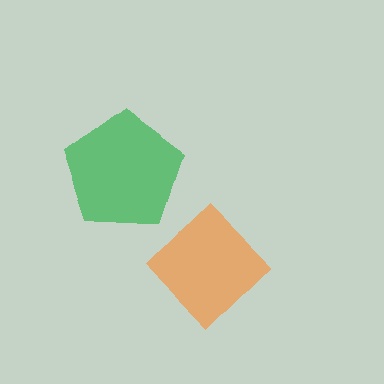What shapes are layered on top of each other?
The layered shapes are: an orange diamond, a green pentagon.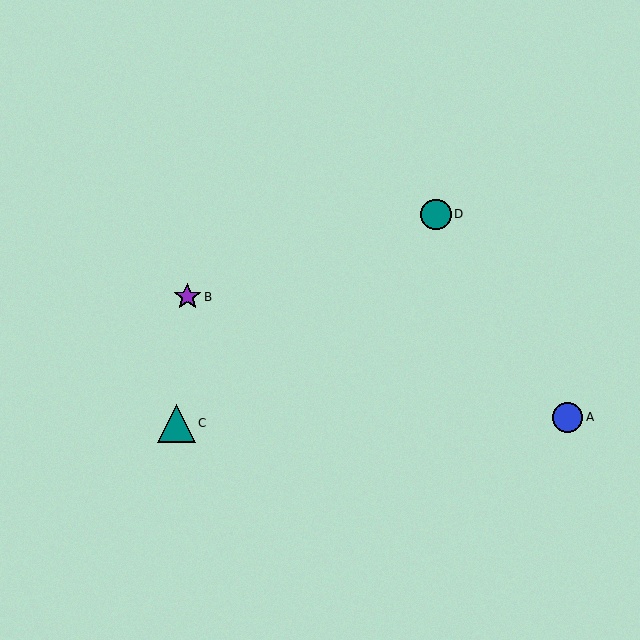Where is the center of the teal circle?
The center of the teal circle is at (436, 214).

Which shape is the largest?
The teal triangle (labeled C) is the largest.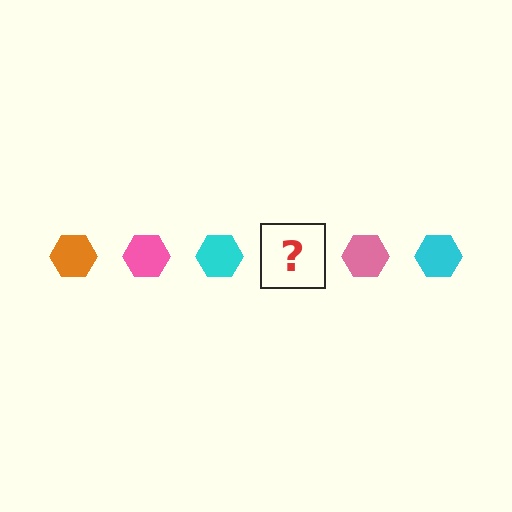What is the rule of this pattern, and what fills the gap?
The rule is that the pattern cycles through orange, pink, cyan hexagons. The gap should be filled with an orange hexagon.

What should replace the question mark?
The question mark should be replaced with an orange hexagon.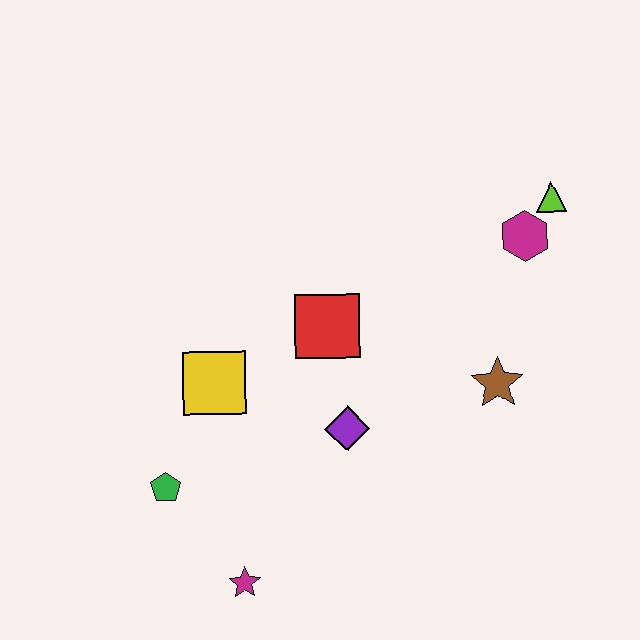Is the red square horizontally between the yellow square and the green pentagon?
No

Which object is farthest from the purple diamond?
The lime triangle is farthest from the purple diamond.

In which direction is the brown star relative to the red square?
The brown star is to the right of the red square.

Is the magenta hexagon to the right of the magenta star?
Yes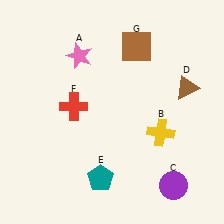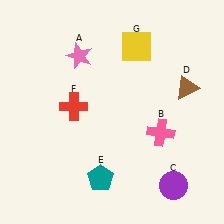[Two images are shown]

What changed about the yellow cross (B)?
In Image 1, B is yellow. In Image 2, it changed to pink.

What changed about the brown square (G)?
In Image 1, G is brown. In Image 2, it changed to yellow.